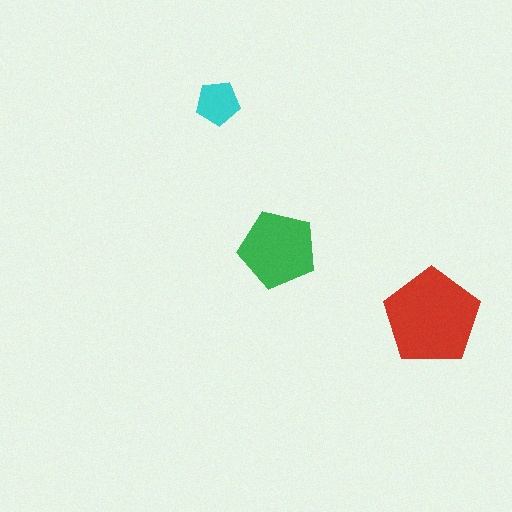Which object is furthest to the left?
The cyan pentagon is leftmost.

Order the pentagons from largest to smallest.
the red one, the green one, the cyan one.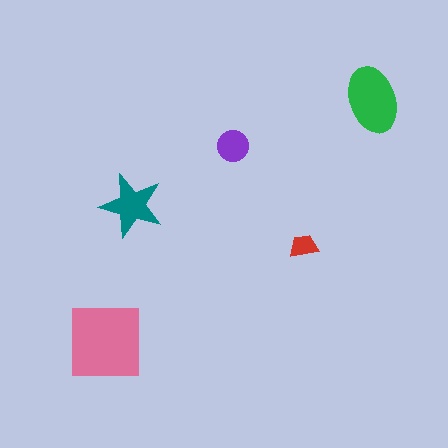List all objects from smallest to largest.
The red trapezoid, the purple circle, the teal star, the green ellipse, the pink square.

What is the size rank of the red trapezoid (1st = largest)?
5th.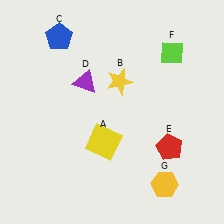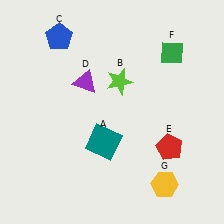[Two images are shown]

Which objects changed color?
A changed from yellow to teal. B changed from yellow to lime. F changed from lime to green.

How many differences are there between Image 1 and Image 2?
There are 3 differences between the two images.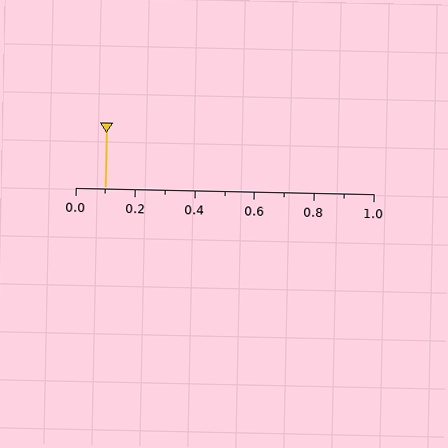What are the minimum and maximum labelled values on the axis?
The axis runs from 0.0 to 1.0.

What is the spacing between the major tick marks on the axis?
The major ticks are spaced 0.2 apart.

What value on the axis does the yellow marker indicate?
The marker indicates approximately 0.1.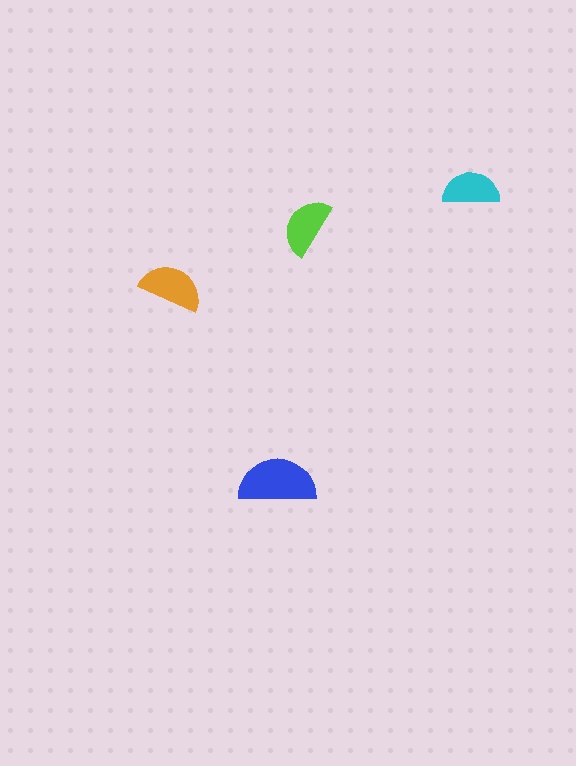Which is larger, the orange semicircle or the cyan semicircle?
The orange one.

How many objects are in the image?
There are 4 objects in the image.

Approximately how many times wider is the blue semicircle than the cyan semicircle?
About 1.5 times wider.